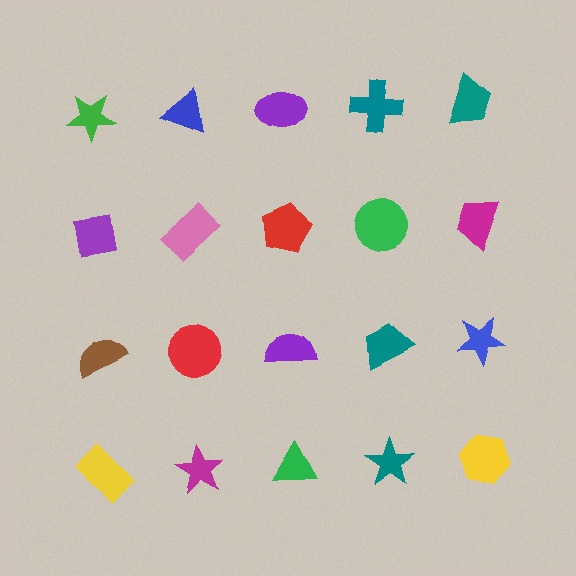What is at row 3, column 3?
A purple semicircle.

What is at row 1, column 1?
A green star.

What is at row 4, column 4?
A teal star.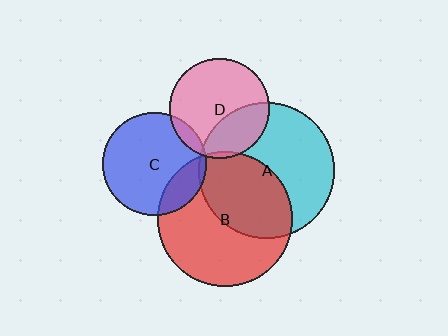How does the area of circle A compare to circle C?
Approximately 1.7 times.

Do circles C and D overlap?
Yes.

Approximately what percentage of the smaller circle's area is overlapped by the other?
Approximately 10%.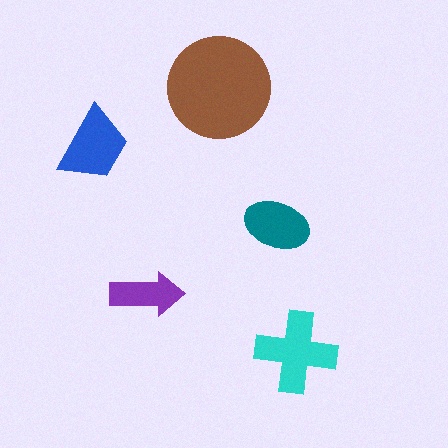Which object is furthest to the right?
The cyan cross is rightmost.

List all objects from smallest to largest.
The purple arrow, the teal ellipse, the blue trapezoid, the cyan cross, the brown circle.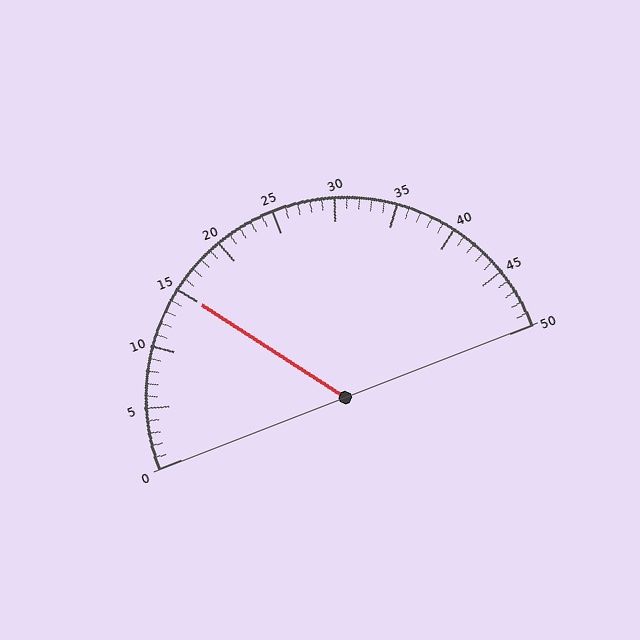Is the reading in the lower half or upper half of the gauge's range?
The reading is in the lower half of the range (0 to 50).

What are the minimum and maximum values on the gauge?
The gauge ranges from 0 to 50.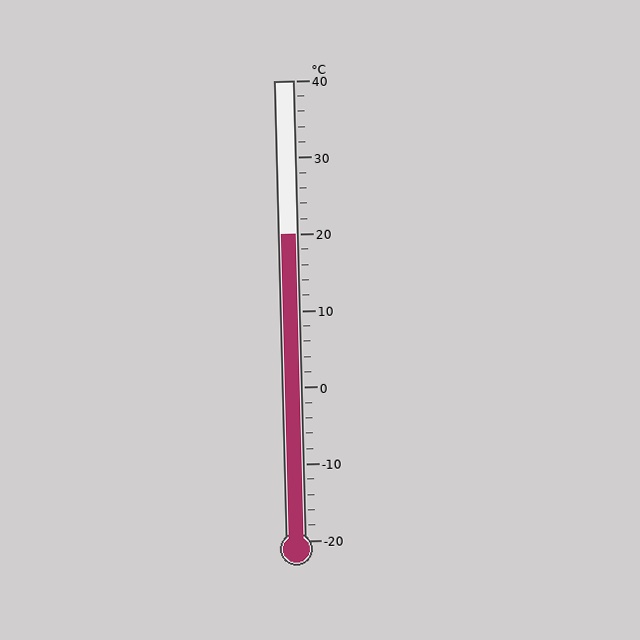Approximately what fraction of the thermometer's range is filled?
The thermometer is filled to approximately 65% of its range.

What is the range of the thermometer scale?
The thermometer scale ranges from -20°C to 40°C.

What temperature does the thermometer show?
The thermometer shows approximately 20°C.